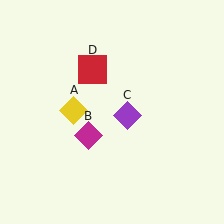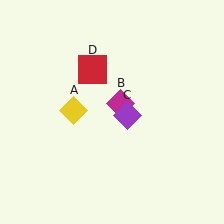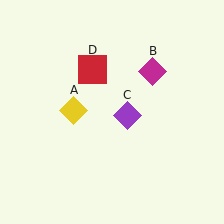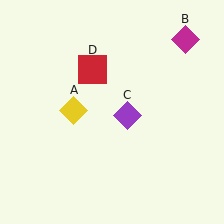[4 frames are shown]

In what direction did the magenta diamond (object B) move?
The magenta diamond (object B) moved up and to the right.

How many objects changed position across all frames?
1 object changed position: magenta diamond (object B).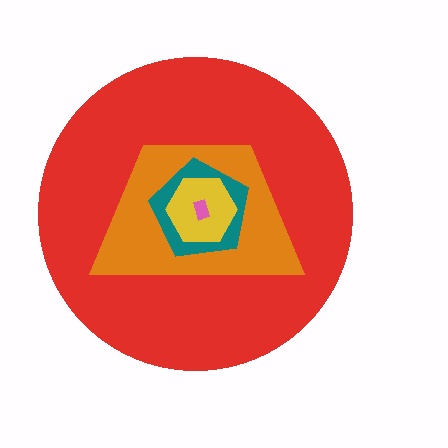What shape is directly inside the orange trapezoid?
The teal pentagon.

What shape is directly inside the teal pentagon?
The yellow hexagon.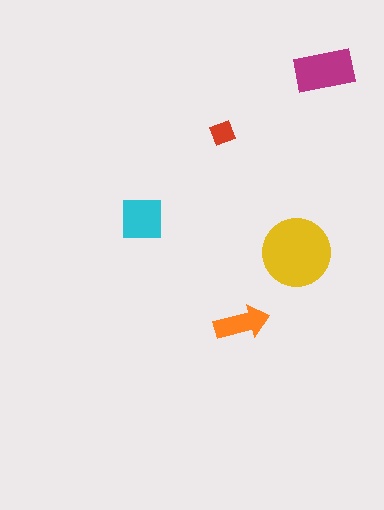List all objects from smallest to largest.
The red diamond, the orange arrow, the cyan square, the magenta rectangle, the yellow circle.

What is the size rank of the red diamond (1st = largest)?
5th.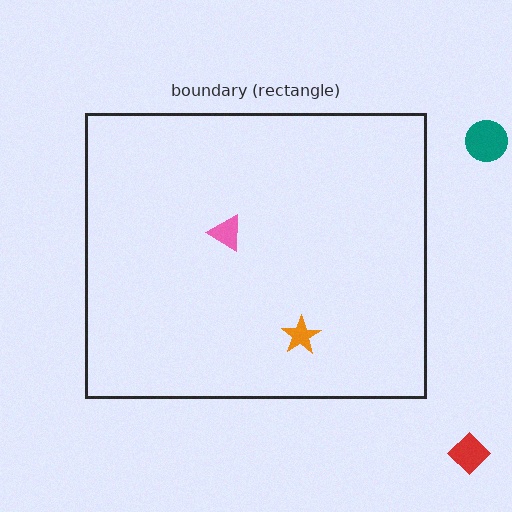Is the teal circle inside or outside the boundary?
Outside.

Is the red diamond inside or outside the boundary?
Outside.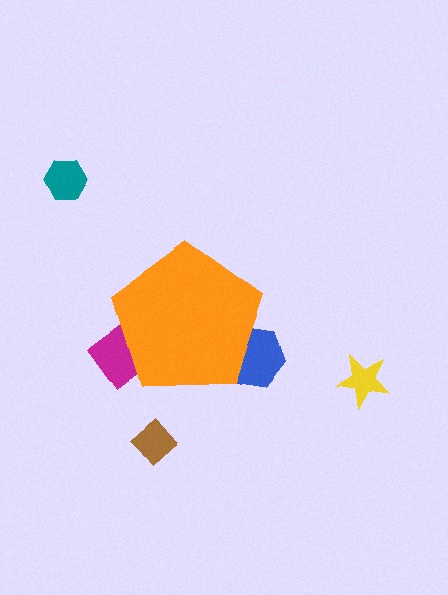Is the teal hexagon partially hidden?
No, the teal hexagon is fully visible.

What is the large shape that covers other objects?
An orange pentagon.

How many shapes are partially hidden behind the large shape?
2 shapes are partially hidden.